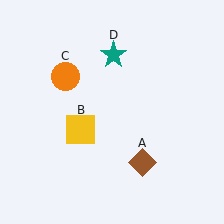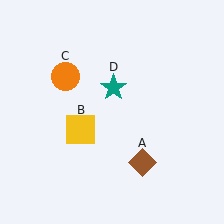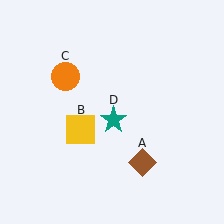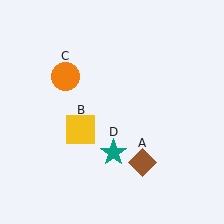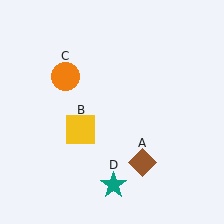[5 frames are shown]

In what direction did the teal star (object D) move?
The teal star (object D) moved down.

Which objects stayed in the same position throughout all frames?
Brown diamond (object A) and yellow square (object B) and orange circle (object C) remained stationary.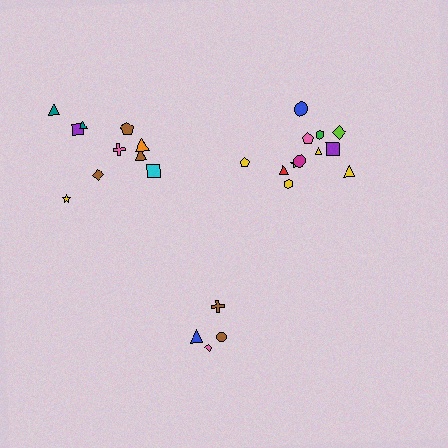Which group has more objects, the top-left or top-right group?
The top-right group.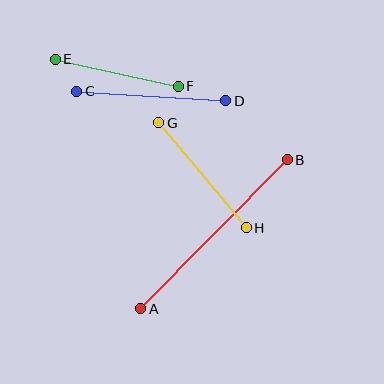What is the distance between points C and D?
The distance is approximately 149 pixels.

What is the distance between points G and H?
The distance is approximately 137 pixels.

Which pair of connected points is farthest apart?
Points A and B are farthest apart.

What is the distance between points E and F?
The distance is approximately 126 pixels.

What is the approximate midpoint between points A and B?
The midpoint is at approximately (214, 234) pixels.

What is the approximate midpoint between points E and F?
The midpoint is at approximately (117, 73) pixels.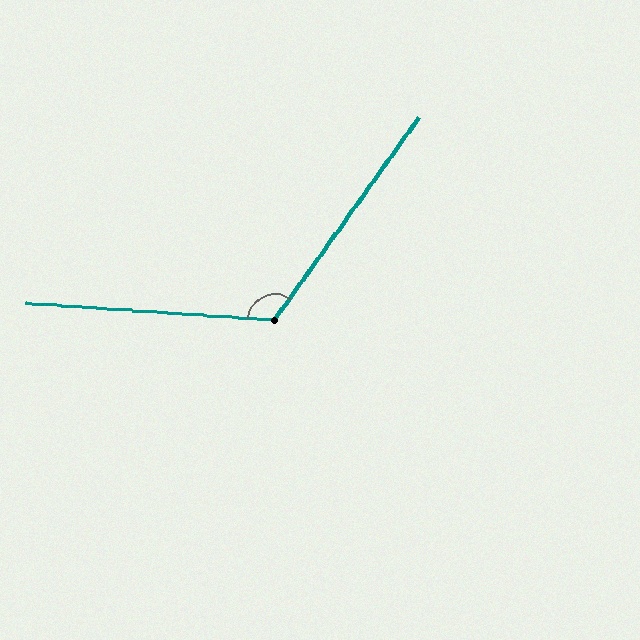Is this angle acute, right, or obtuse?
It is obtuse.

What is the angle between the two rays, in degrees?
Approximately 122 degrees.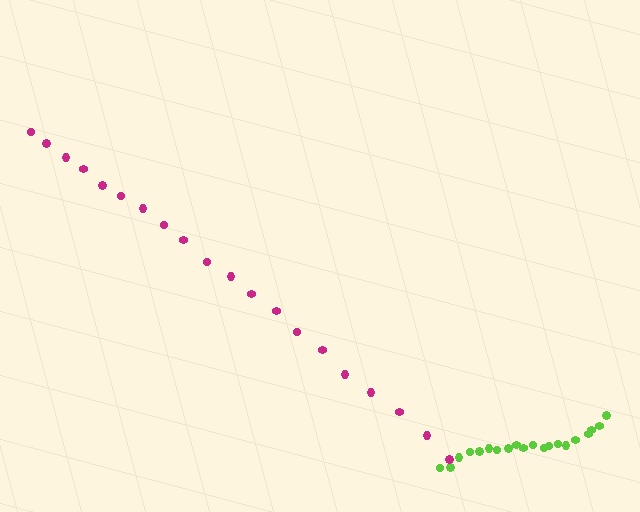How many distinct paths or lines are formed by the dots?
There are 2 distinct paths.